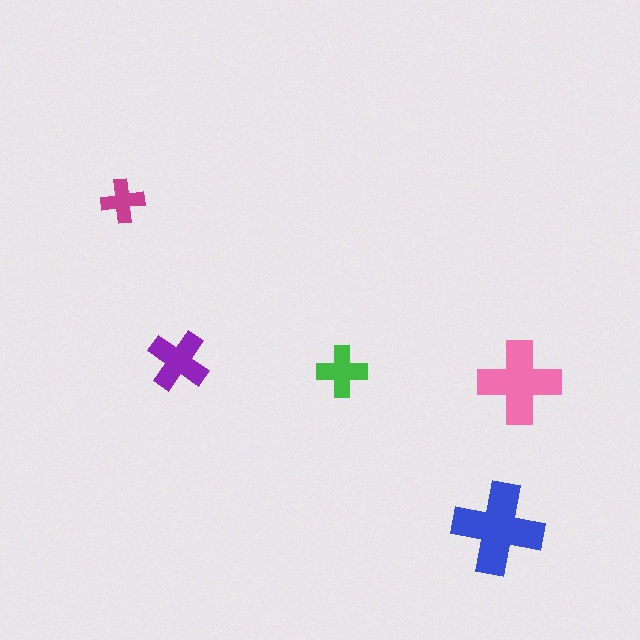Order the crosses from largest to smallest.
the blue one, the pink one, the purple one, the green one, the magenta one.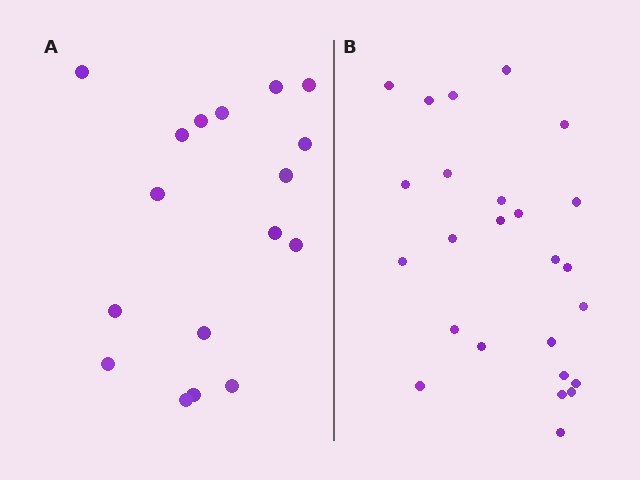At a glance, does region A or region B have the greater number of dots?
Region B (the right region) has more dots.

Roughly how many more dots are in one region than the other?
Region B has roughly 8 or so more dots than region A.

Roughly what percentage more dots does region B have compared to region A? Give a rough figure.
About 45% more.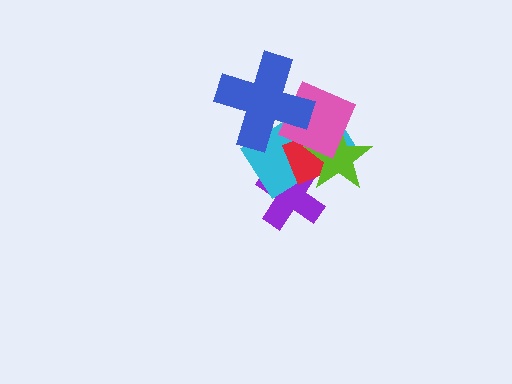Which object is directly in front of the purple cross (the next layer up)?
The cyan rectangle is directly in front of the purple cross.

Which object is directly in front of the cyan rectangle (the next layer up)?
The red diamond is directly in front of the cyan rectangle.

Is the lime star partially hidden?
Yes, it is partially covered by another shape.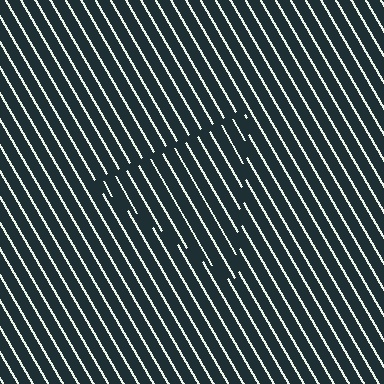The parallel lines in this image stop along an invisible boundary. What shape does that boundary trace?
An illusory triangle. The interior of the shape contains the same grating, shifted by half a period — the contour is defined by the phase discontinuity where line-ends from the inner and outer gratings abut.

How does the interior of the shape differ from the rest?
The interior of the shape contains the same grating, shifted by half a period — the contour is defined by the phase discontinuity where line-ends from the inner and outer gratings abut.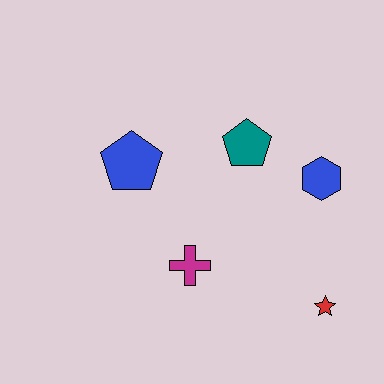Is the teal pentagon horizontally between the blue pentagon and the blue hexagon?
Yes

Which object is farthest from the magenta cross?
The blue hexagon is farthest from the magenta cross.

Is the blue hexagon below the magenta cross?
No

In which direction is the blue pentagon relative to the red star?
The blue pentagon is to the left of the red star.